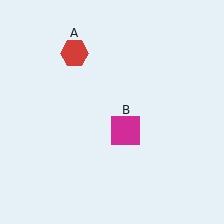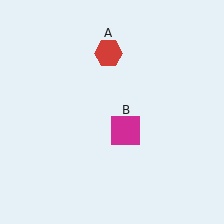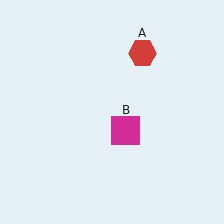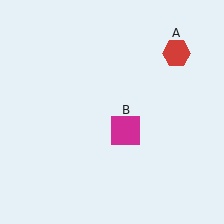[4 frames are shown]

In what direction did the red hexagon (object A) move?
The red hexagon (object A) moved right.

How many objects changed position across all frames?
1 object changed position: red hexagon (object A).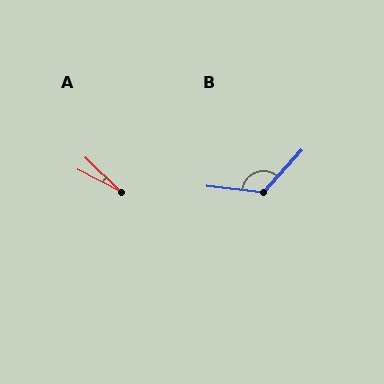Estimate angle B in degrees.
Approximately 126 degrees.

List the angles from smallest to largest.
A (17°), B (126°).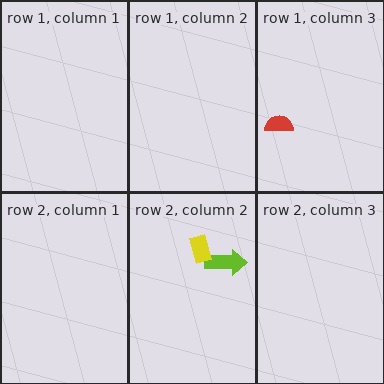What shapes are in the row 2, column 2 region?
The lime arrow, the yellow rectangle.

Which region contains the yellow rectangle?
The row 2, column 2 region.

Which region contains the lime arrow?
The row 2, column 2 region.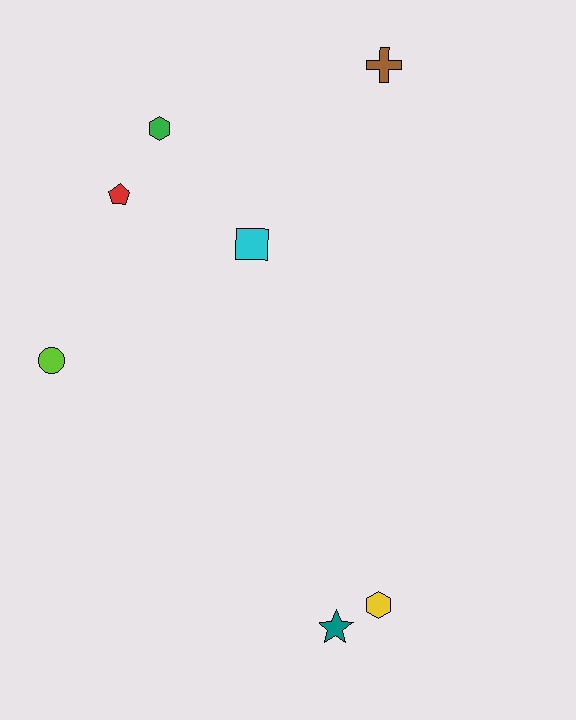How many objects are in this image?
There are 7 objects.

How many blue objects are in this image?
There are no blue objects.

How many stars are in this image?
There is 1 star.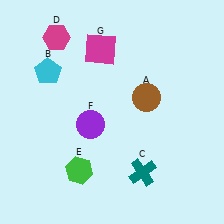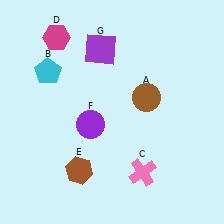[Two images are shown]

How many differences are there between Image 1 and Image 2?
There are 3 differences between the two images.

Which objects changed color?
C changed from teal to pink. E changed from green to brown. G changed from magenta to purple.